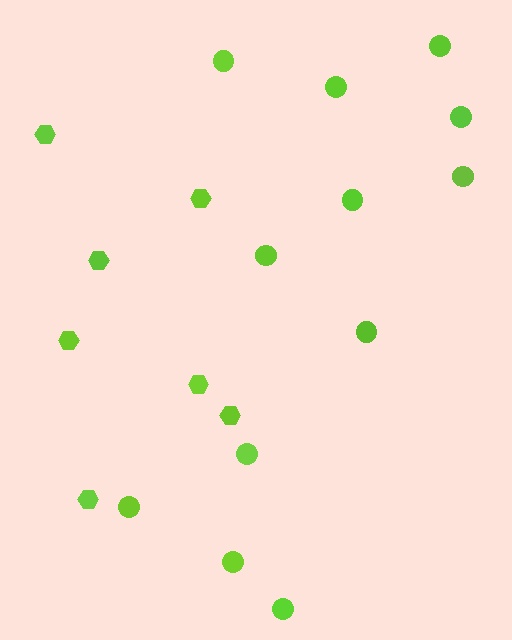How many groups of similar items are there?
There are 2 groups: one group of hexagons (7) and one group of circles (12).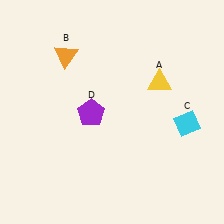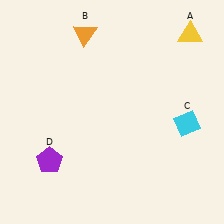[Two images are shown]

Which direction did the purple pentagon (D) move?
The purple pentagon (D) moved down.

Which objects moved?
The objects that moved are: the yellow triangle (A), the orange triangle (B), the purple pentagon (D).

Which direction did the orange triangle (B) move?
The orange triangle (B) moved up.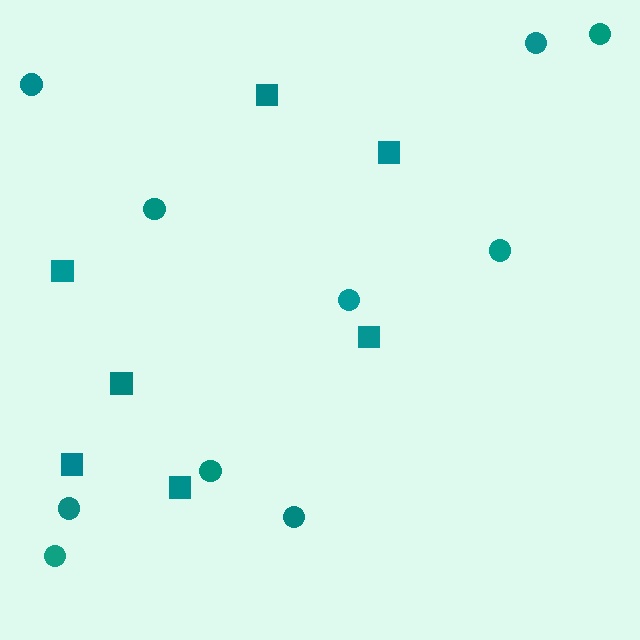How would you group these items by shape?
There are 2 groups: one group of circles (10) and one group of squares (7).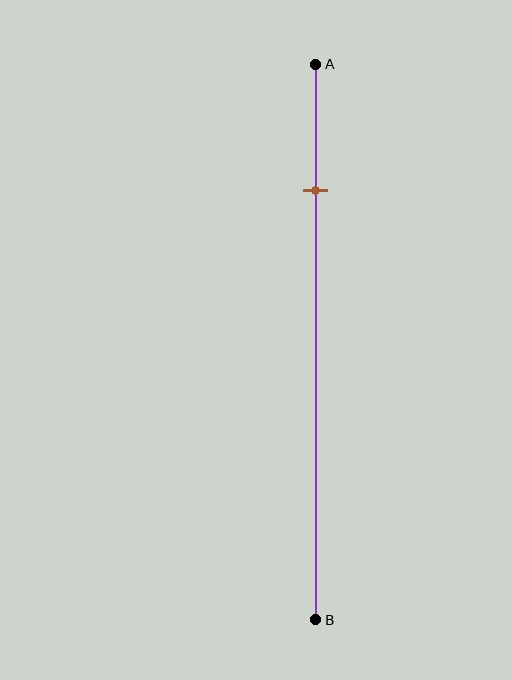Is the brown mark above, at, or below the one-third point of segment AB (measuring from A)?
The brown mark is above the one-third point of segment AB.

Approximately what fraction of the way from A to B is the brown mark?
The brown mark is approximately 25% of the way from A to B.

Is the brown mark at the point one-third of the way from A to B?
No, the mark is at about 25% from A, not at the 33% one-third point.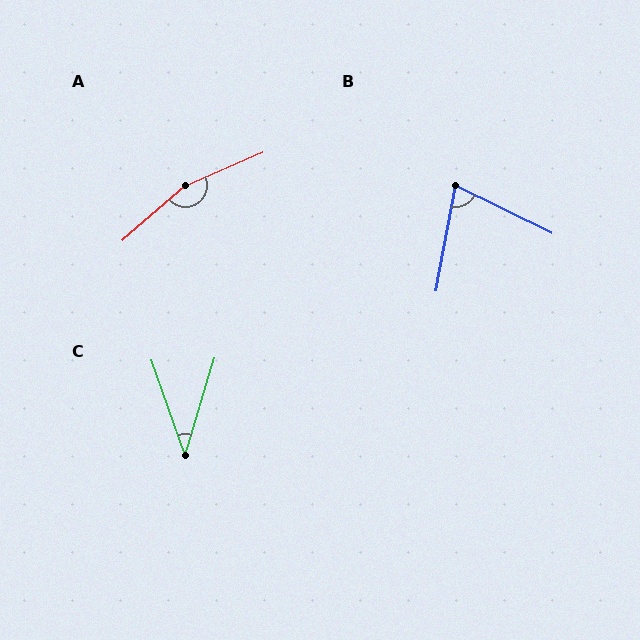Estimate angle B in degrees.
Approximately 74 degrees.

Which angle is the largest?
A, at approximately 162 degrees.